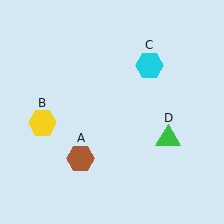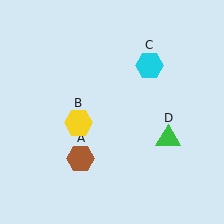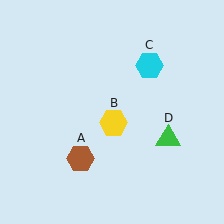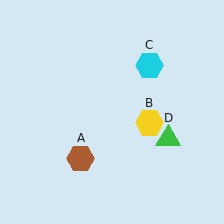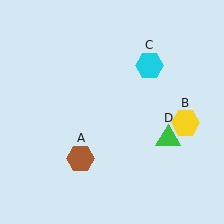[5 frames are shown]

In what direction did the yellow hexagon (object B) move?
The yellow hexagon (object B) moved right.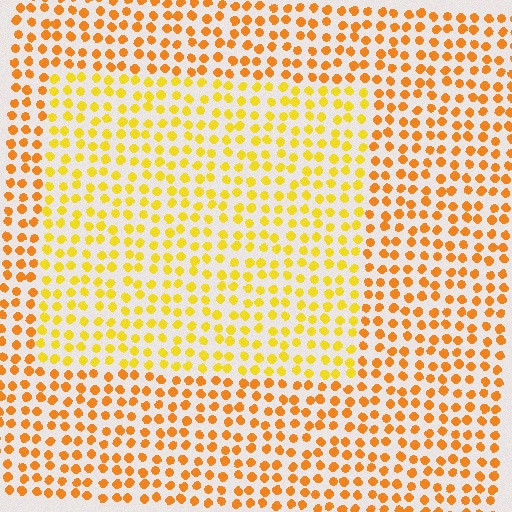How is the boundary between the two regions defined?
The boundary is defined purely by a slight shift in hue (about 25 degrees). Spacing, size, and orientation are identical on both sides.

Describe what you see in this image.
The image is filled with small orange elements in a uniform arrangement. A rectangle-shaped region is visible where the elements are tinted to a slightly different hue, forming a subtle color boundary.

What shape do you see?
I see a rectangle.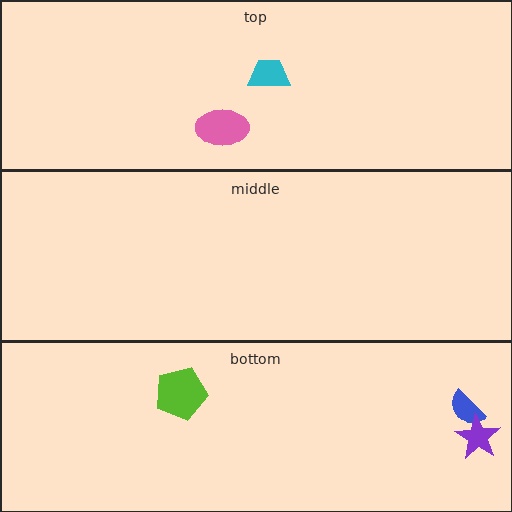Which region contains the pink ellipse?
The top region.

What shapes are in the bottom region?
The blue semicircle, the lime pentagon, the purple star.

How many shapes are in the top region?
2.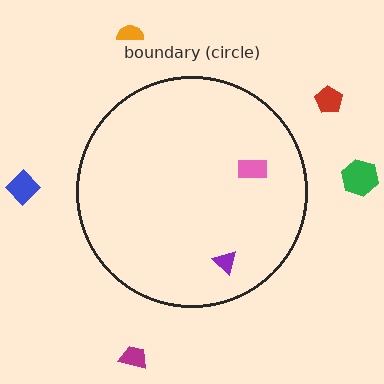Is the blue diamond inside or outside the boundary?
Outside.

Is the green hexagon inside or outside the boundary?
Outside.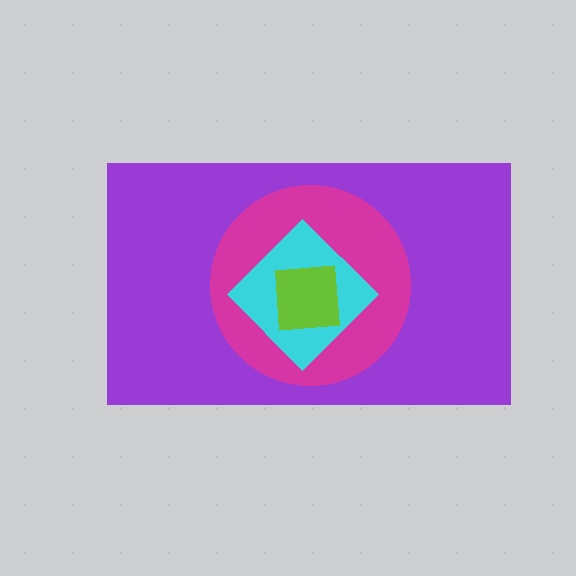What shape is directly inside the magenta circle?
The cyan diamond.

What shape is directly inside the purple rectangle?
The magenta circle.